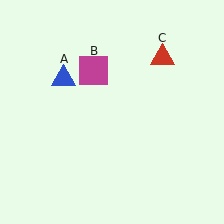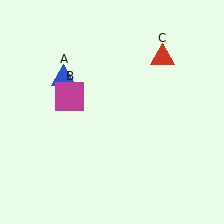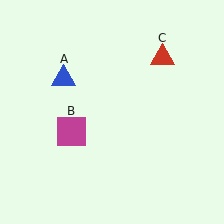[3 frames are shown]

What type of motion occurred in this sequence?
The magenta square (object B) rotated counterclockwise around the center of the scene.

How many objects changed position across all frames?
1 object changed position: magenta square (object B).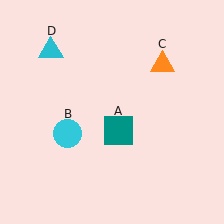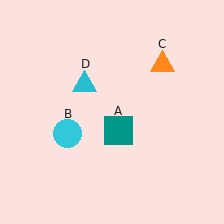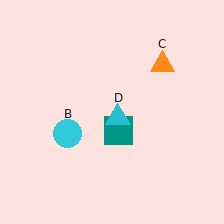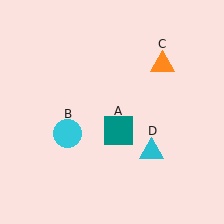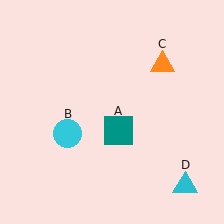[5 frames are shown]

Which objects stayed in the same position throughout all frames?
Teal square (object A) and cyan circle (object B) and orange triangle (object C) remained stationary.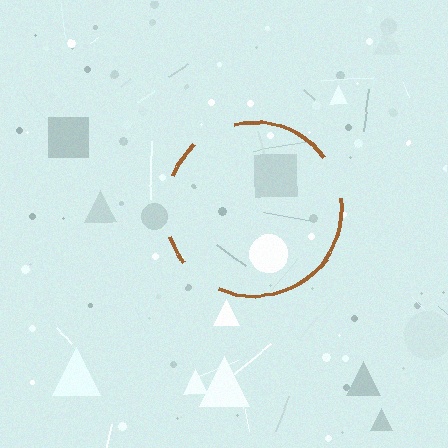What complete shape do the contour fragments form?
The contour fragments form a circle.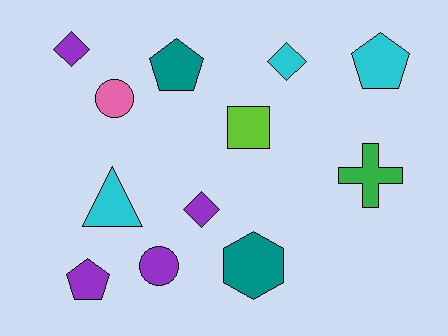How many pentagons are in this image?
There are 3 pentagons.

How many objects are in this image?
There are 12 objects.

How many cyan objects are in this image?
There are 3 cyan objects.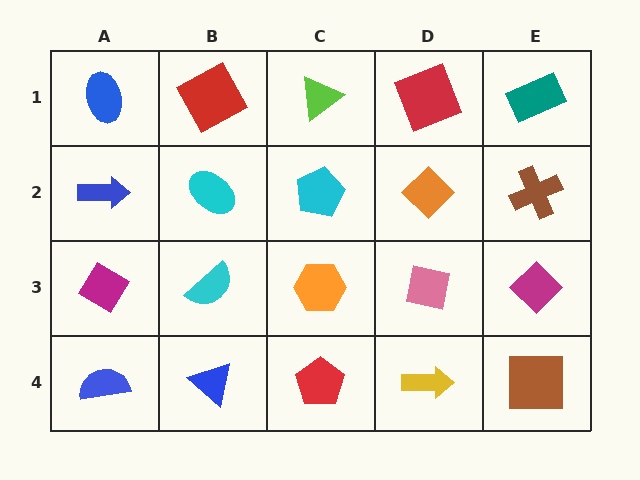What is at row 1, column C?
A lime triangle.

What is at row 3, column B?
A cyan semicircle.